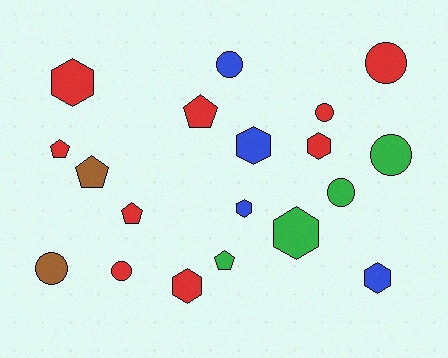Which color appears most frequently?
Red, with 9 objects.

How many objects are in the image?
There are 19 objects.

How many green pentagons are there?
There is 1 green pentagon.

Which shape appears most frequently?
Circle, with 7 objects.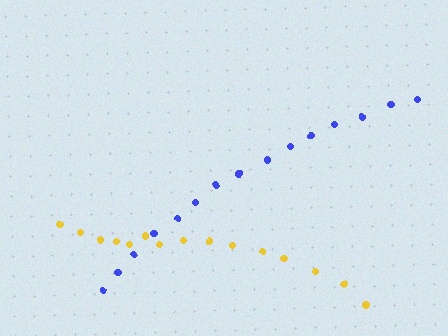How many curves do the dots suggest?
There are 2 distinct paths.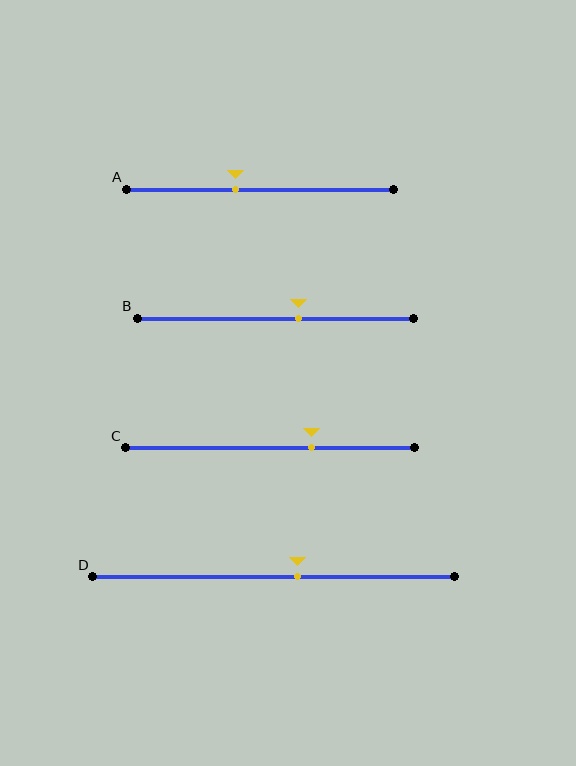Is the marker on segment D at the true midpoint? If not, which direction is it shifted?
No, the marker on segment D is shifted to the right by about 7% of the segment length.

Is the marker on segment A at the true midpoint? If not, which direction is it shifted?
No, the marker on segment A is shifted to the left by about 9% of the segment length.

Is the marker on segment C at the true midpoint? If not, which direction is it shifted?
No, the marker on segment C is shifted to the right by about 15% of the segment length.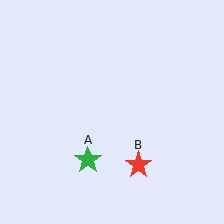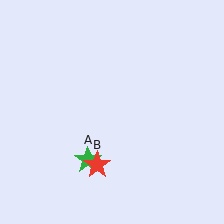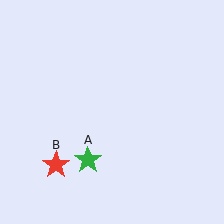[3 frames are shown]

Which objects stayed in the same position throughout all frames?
Green star (object A) remained stationary.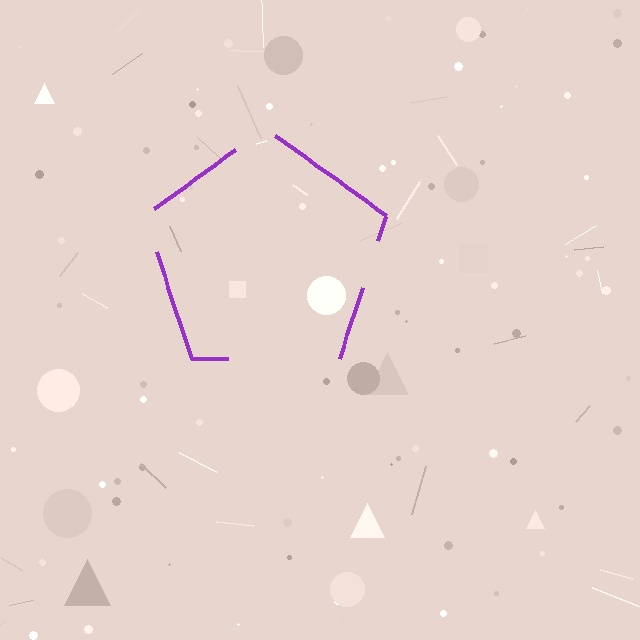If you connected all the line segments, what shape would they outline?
They would outline a pentagon.